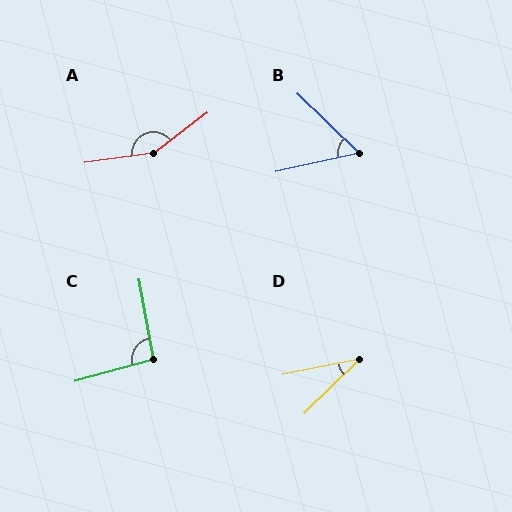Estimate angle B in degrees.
Approximately 57 degrees.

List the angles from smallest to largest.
D (33°), B (57°), C (96°), A (151°).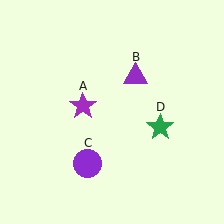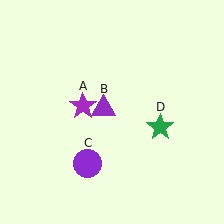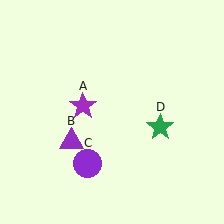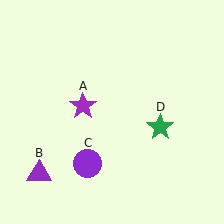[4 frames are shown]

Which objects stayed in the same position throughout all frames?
Purple star (object A) and purple circle (object C) and green star (object D) remained stationary.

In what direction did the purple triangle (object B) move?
The purple triangle (object B) moved down and to the left.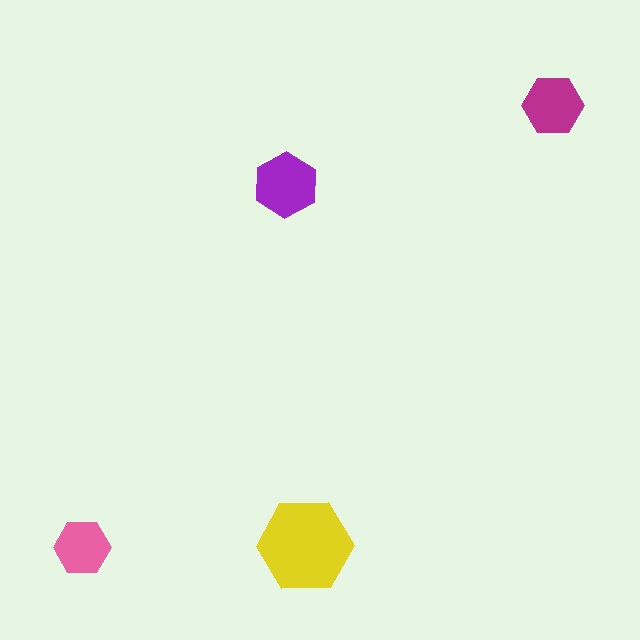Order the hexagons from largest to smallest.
the yellow one, the purple one, the magenta one, the pink one.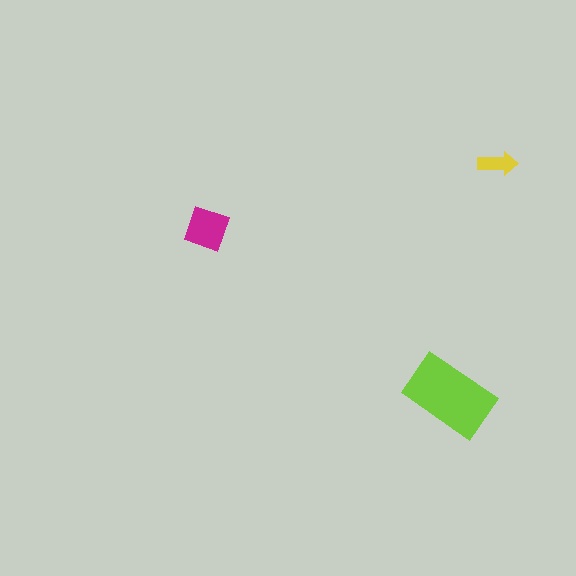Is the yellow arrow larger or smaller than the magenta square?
Smaller.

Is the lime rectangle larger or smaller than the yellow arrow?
Larger.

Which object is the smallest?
The yellow arrow.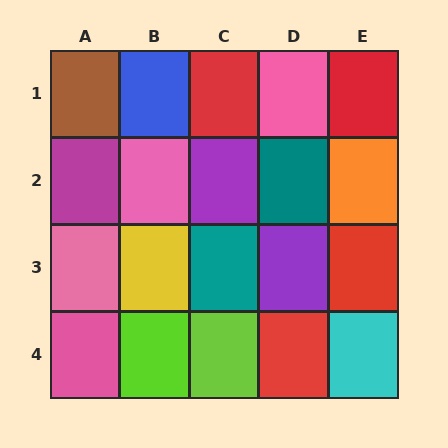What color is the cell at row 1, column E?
Red.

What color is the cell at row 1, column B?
Blue.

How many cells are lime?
2 cells are lime.